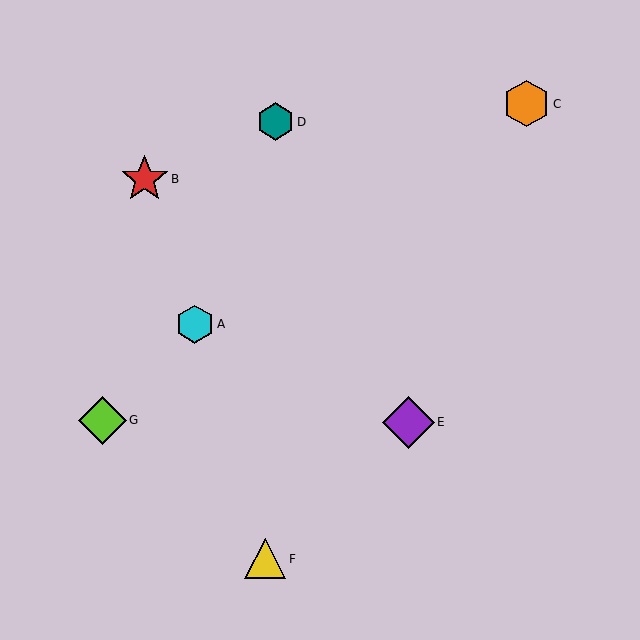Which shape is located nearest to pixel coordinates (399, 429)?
The purple diamond (labeled E) at (409, 422) is nearest to that location.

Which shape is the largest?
The purple diamond (labeled E) is the largest.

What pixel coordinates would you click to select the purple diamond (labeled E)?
Click at (409, 422) to select the purple diamond E.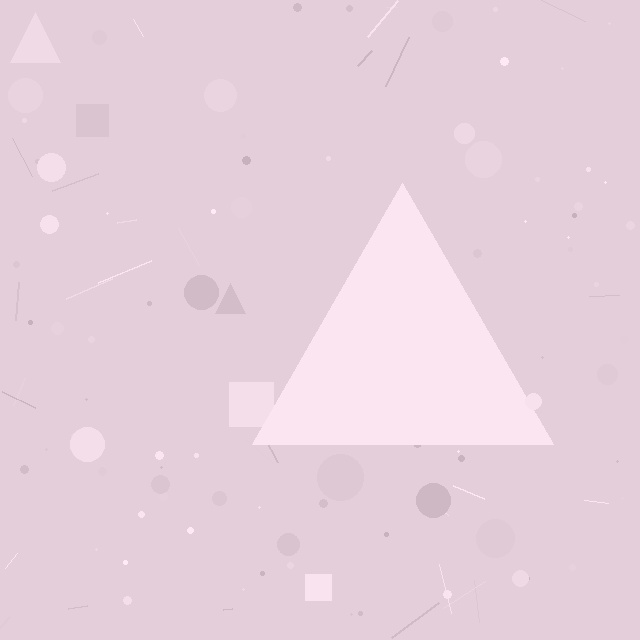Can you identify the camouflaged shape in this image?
The camouflaged shape is a triangle.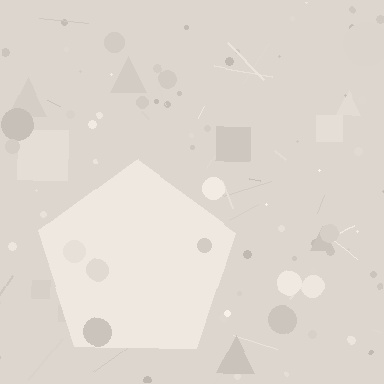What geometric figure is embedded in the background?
A pentagon is embedded in the background.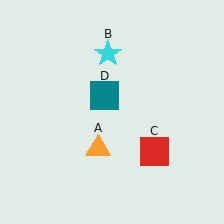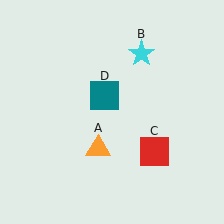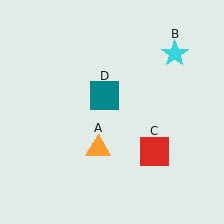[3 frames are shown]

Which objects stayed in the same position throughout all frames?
Orange triangle (object A) and red square (object C) and teal square (object D) remained stationary.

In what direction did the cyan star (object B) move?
The cyan star (object B) moved right.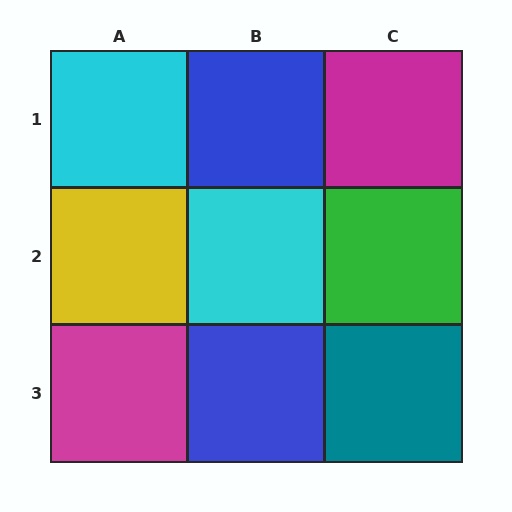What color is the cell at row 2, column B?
Cyan.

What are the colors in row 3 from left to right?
Magenta, blue, teal.